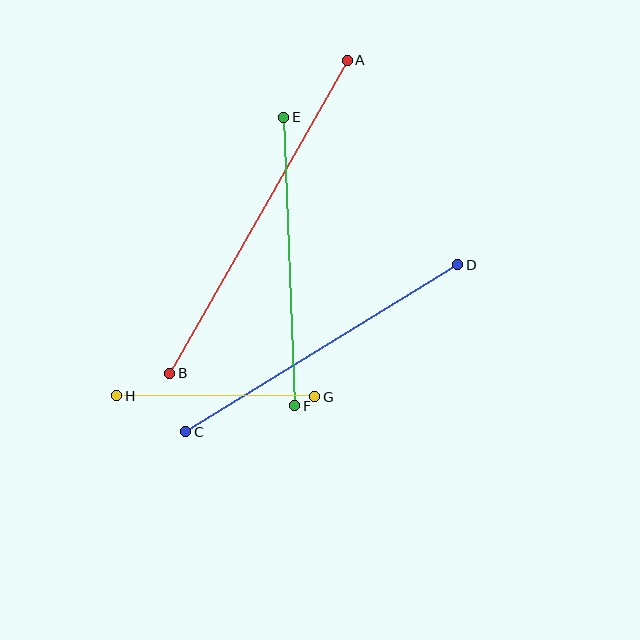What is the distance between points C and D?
The distance is approximately 319 pixels.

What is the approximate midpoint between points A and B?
The midpoint is at approximately (258, 217) pixels.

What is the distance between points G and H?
The distance is approximately 198 pixels.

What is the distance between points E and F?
The distance is approximately 289 pixels.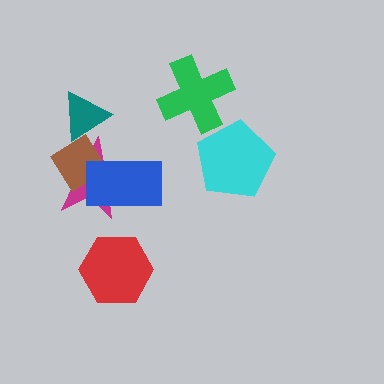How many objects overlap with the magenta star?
3 objects overlap with the magenta star.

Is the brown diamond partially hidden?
Yes, it is partially covered by another shape.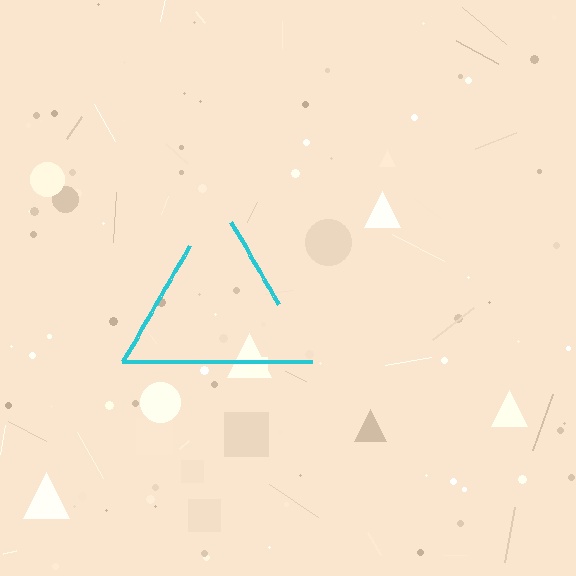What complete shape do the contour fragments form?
The contour fragments form a triangle.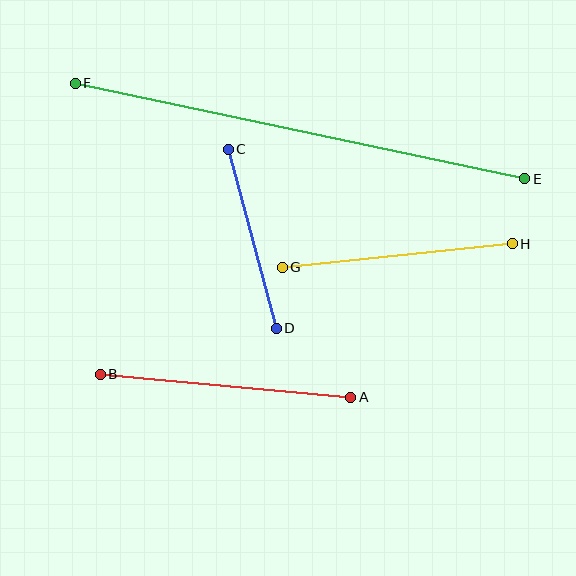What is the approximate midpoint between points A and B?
The midpoint is at approximately (225, 386) pixels.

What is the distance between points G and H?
The distance is approximately 231 pixels.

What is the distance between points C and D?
The distance is approximately 185 pixels.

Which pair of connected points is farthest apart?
Points E and F are farthest apart.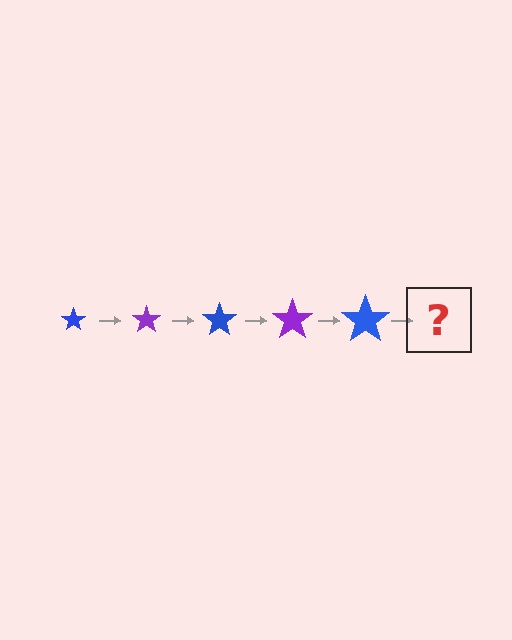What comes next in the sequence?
The next element should be a purple star, larger than the previous one.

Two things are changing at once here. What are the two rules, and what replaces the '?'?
The two rules are that the star grows larger each step and the color cycles through blue and purple. The '?' should be a purple star, larger than the previous one.